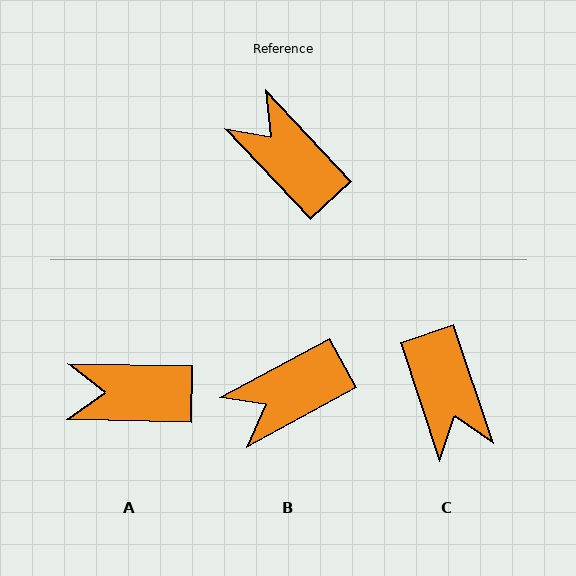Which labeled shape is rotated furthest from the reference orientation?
C, about 156 degrees away.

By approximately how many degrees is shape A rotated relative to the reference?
Approximately 46 degrees counter-clockwise.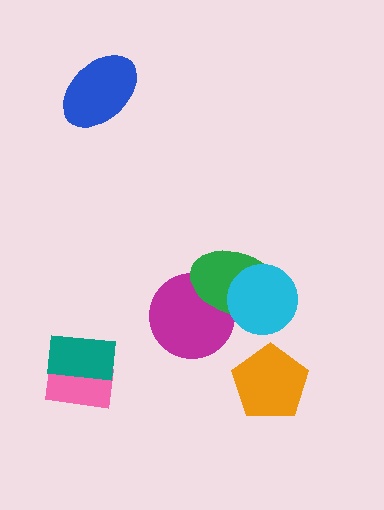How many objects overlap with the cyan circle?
1 object overlaps with the cyan circle.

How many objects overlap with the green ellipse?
2 objects overlap with the green ellipse.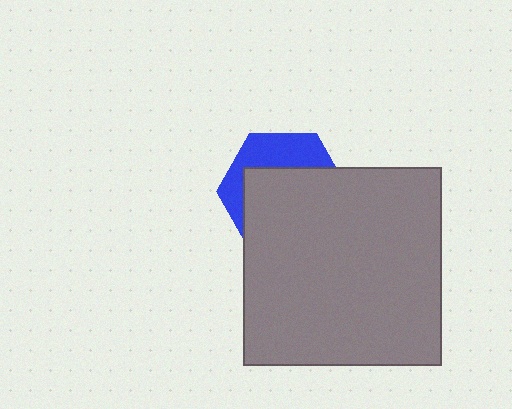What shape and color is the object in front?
The object in front is a gray square.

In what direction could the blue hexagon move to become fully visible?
The blue hexagon could move up. That would shift it out from behind the gray square entirely.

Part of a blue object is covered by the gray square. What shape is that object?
It is a hexagon.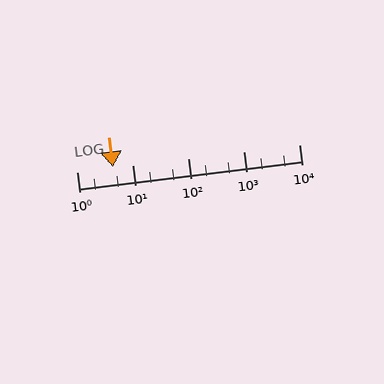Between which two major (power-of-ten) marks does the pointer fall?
The pointer is between 1 and 10.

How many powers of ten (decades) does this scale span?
The scale spans 4 decades, from 1 to 10000.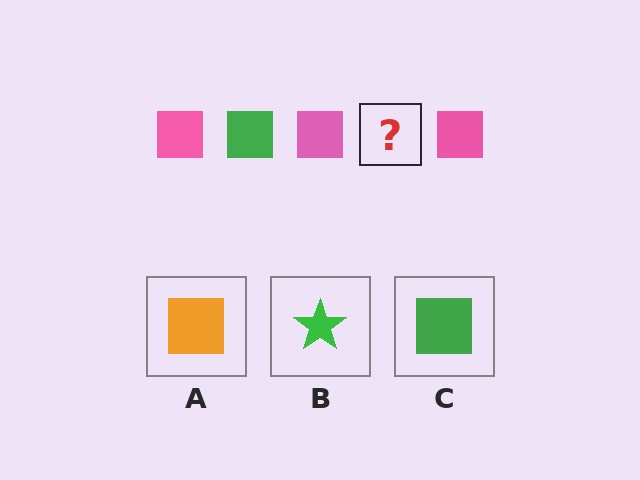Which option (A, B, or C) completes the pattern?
C.